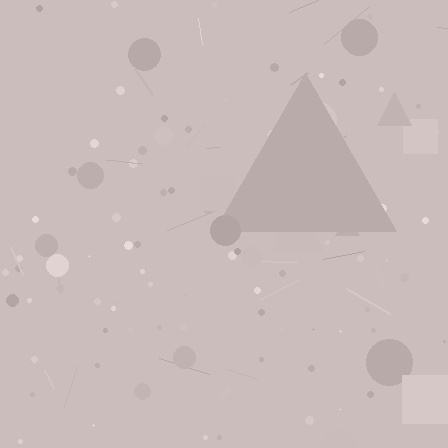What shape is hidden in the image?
A triangle is hidden in the image.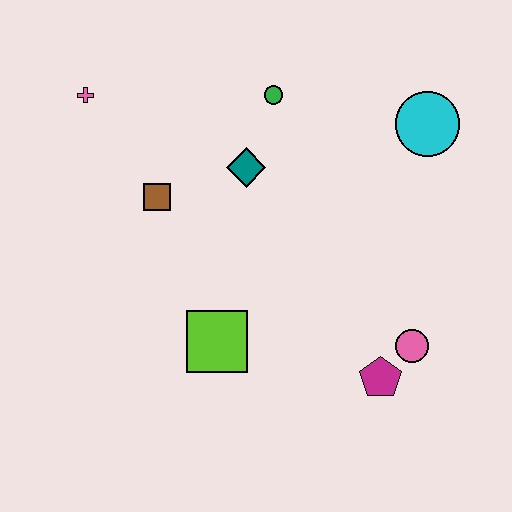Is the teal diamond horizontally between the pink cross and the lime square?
No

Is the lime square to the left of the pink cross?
No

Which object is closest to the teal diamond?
The green circle is closest to the teal diamond.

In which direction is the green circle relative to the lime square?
The green circle is above the lime square.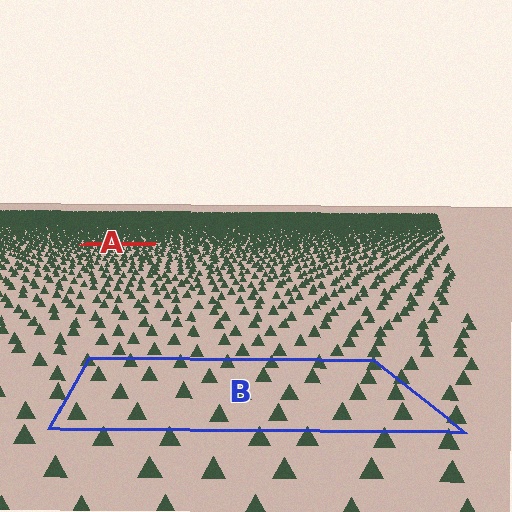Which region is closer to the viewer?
Region B is closer. The texture elements there are larger and more spread out.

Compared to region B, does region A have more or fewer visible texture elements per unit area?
Region A has more texture elements per unit area — they are packed more densely because it is farther away.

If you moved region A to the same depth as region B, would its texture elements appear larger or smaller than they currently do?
They would appear larger. At a closer depth, the same texture elements are projected at a bigger on-screen size.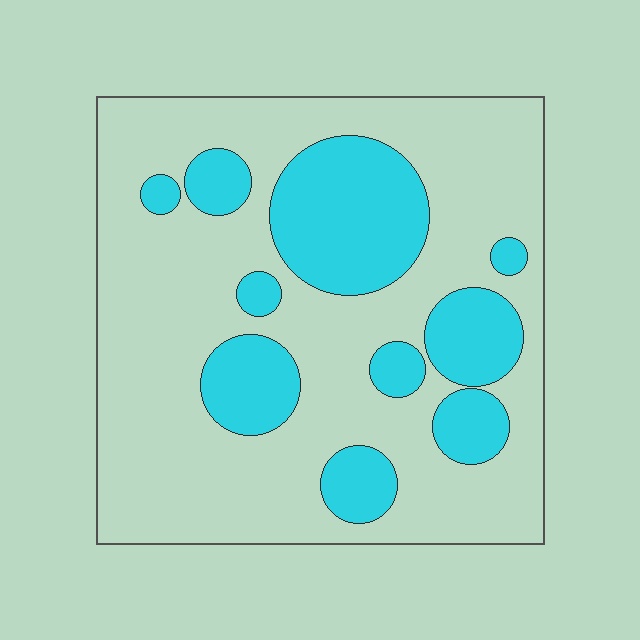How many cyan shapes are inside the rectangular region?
10.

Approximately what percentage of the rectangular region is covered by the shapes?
Approximately 30%.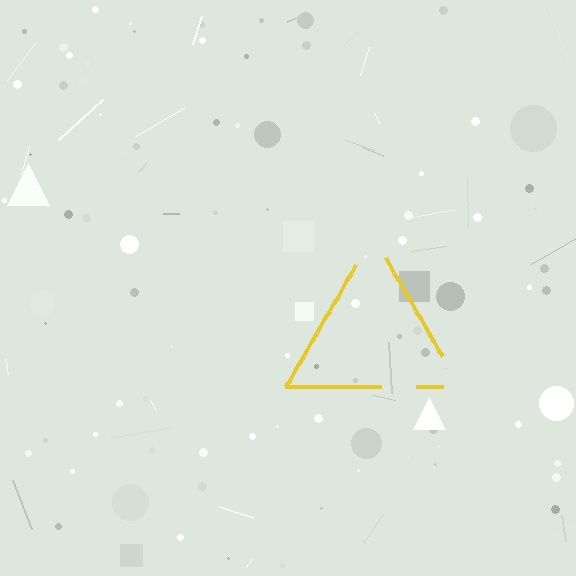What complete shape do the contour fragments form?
The contour fragments form a triangle.